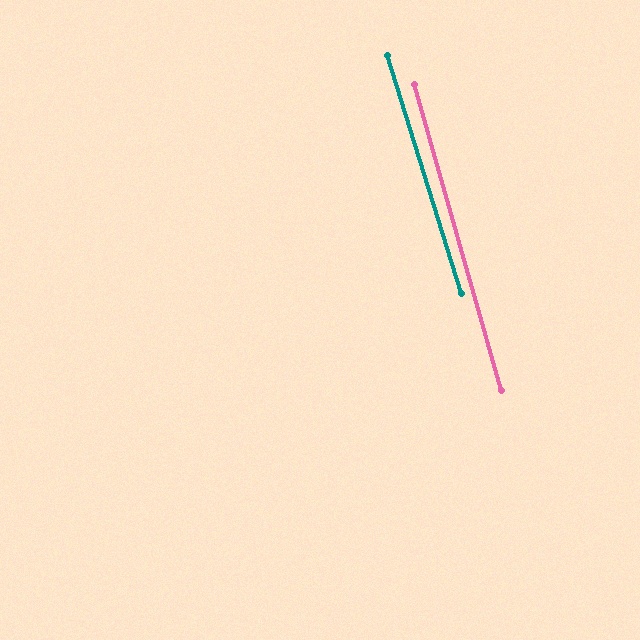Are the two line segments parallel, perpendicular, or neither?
Parallel — their directions differ by only 1.2°.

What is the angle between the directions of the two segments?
Approximately 1 degree.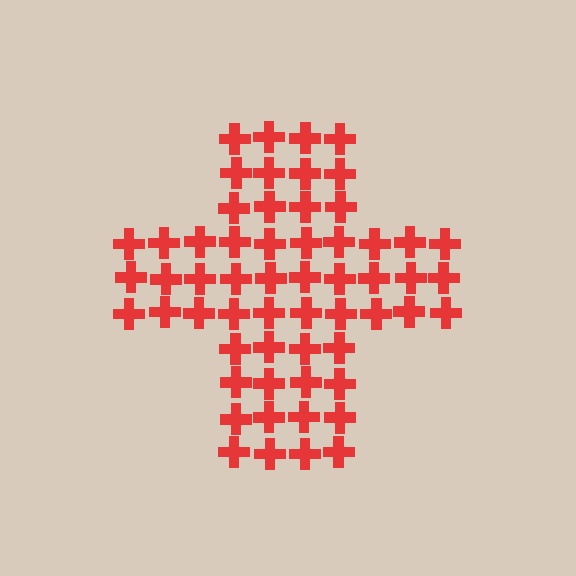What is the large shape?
The large shape is a cross.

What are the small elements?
The small elements are crosses.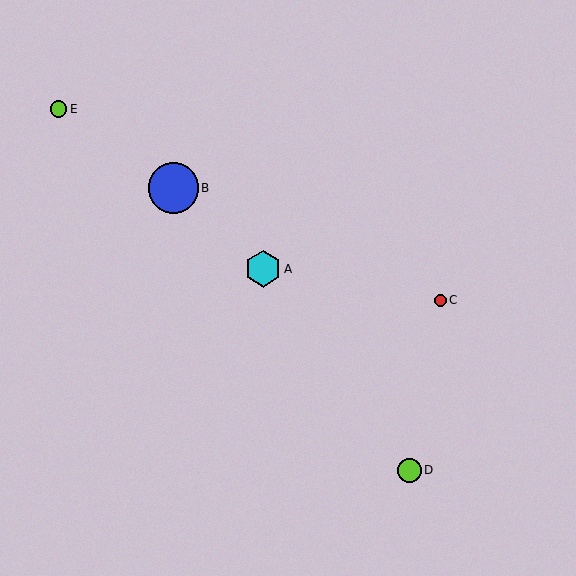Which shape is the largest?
The blue circle (labeled B) is the largest.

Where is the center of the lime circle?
The center of the lime circle is at (409, 470).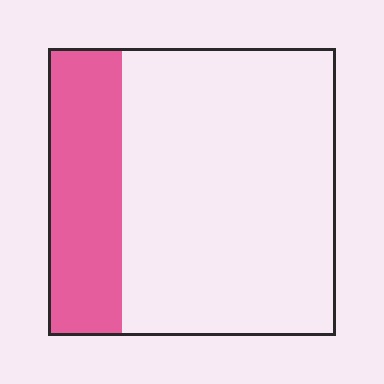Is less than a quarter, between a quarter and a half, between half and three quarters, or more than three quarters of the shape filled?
Between a quarter and a half.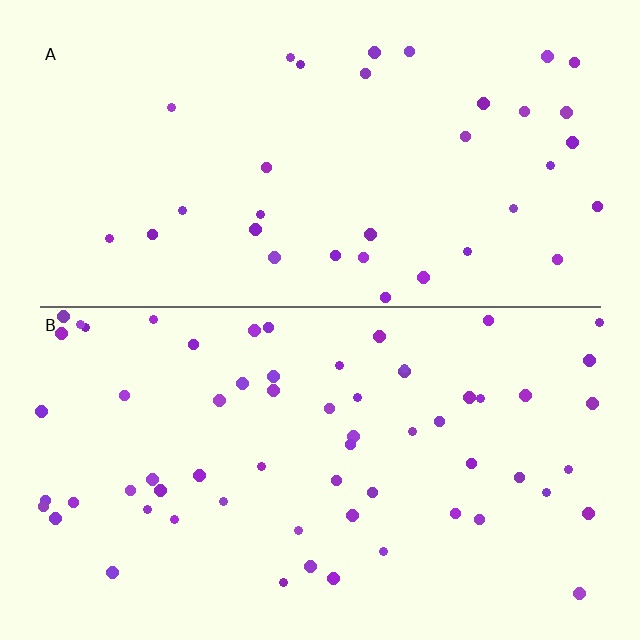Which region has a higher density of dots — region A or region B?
B (the bottom).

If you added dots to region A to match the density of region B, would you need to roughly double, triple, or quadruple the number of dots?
Approximately double.